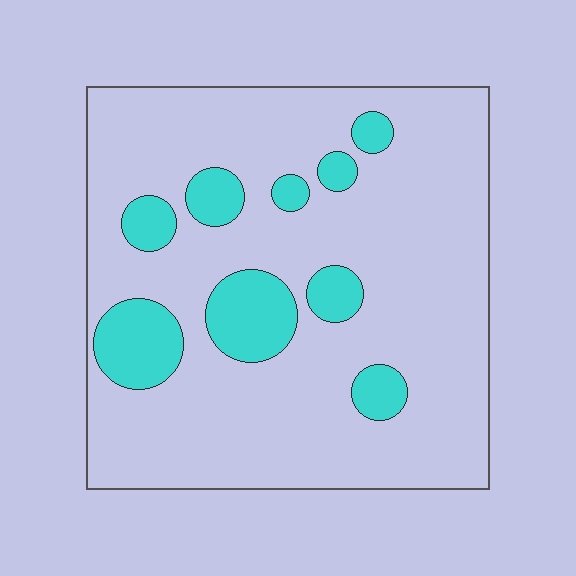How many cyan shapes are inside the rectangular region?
9.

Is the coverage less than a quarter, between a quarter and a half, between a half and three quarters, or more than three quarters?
Less than a quarter.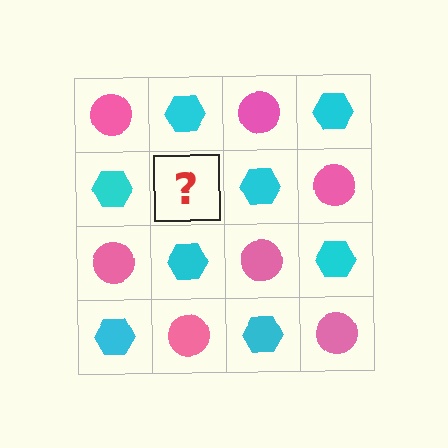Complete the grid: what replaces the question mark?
The question mark should be replaced with a pink circle.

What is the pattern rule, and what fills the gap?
The rule is that it alternates pink circle and cyan hexagon in a checkerboard pattern. The gap should be filled with a pink circle.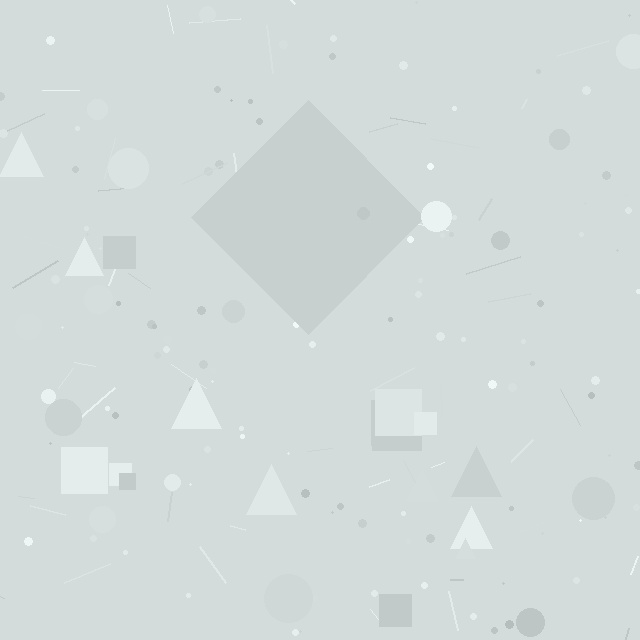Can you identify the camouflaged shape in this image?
The camouflaged shape is a diamond.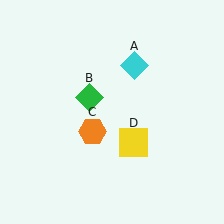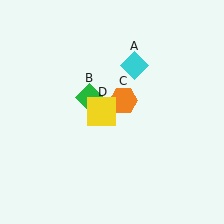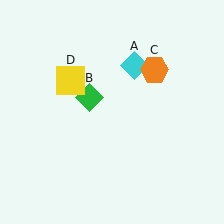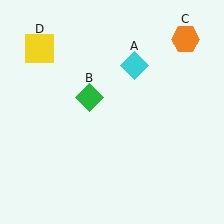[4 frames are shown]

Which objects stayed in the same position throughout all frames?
Cyan diamond (object A) and green diamond (object B) remained stationary.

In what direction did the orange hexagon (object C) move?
The orange hexagon (object C) moved up and to the right.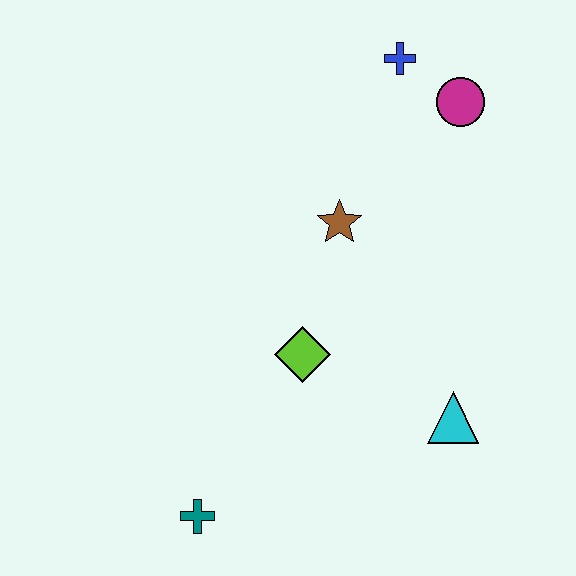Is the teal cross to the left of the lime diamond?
Yes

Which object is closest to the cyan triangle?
The lime diamond is closest to the cyan triangle.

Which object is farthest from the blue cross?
The teal cross is farthest from the blue cross.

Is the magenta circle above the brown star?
Yes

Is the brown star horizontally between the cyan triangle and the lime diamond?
Yes